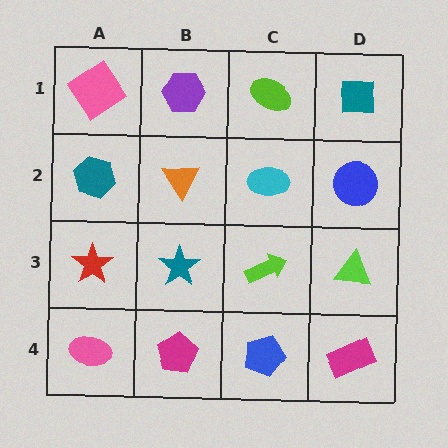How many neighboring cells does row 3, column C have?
4.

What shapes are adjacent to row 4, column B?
A teal star (row 3, column B), a pink ellipse (row 4, column A), a blue pentagon (row 4, column C).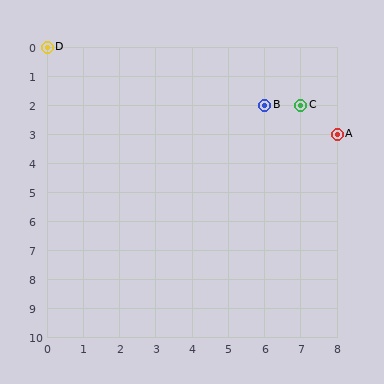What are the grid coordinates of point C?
Point C is at grid coordinates (7, 2).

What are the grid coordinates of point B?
Point B is at grid coordinates (6, 2).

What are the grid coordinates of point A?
Point A is at grid coordinates (8, 3).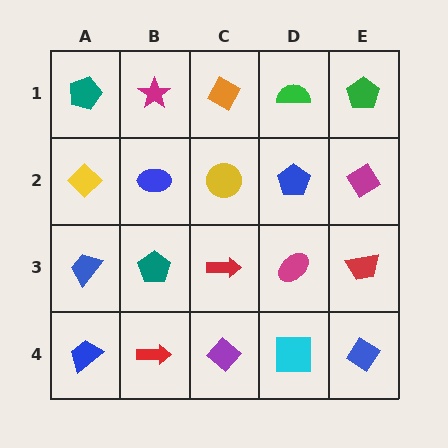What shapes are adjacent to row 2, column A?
A teal pentagon (row 1, column A), a blue trapezoid (row 3, column A), a blue ellipse (row 2, column B).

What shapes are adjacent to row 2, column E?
A green pentagon (row 1, column E), a red trapezoid (row 3, column E), a blue pentagon (row 2, column D).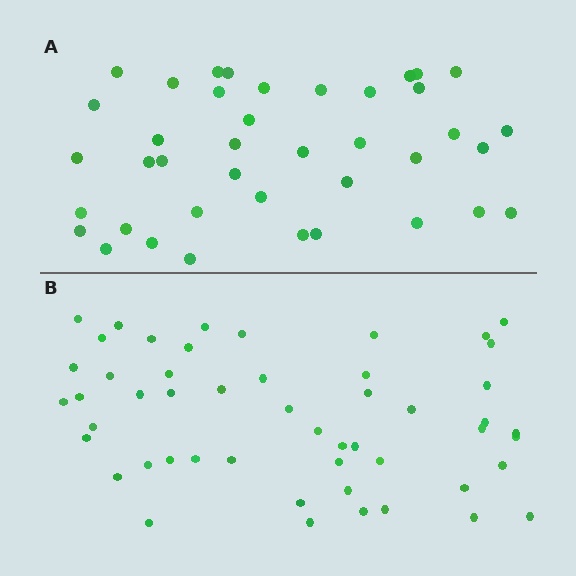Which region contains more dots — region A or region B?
Region B (the bottom region) has more dots.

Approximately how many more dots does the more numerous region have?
Region B has roughly 12 or so more dots than region A.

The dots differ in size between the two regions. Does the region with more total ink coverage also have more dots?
No. Region A has more total ink coverage because its dots are larger, but region B actually contains more individual dots. Total area can be misleading — the number of items is what matters here.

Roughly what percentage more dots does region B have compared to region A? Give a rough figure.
About 30% more.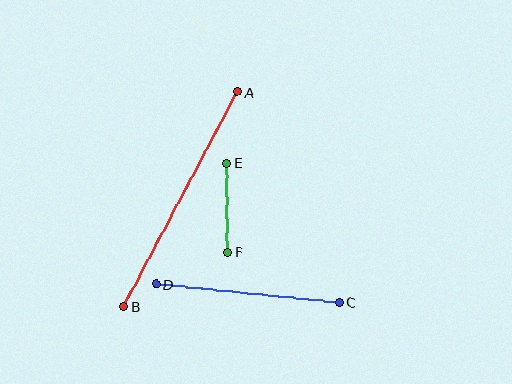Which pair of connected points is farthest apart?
Points A and B are farthest apart.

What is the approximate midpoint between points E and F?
The midpoint is at approximately (227, 208) pixels.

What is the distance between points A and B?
The distance is approximately 243 pixels.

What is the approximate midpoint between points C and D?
The midpoint is at approximately (248, 293) pixels.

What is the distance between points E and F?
The distance is approximately 89 pixels.